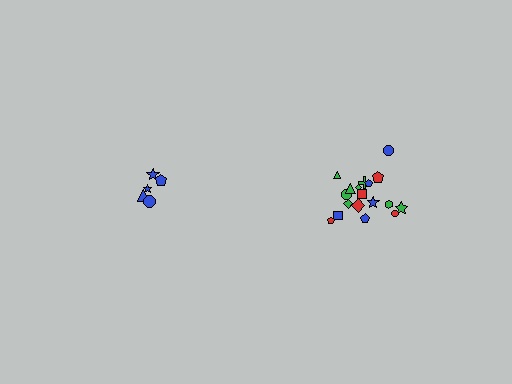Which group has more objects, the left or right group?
The right group.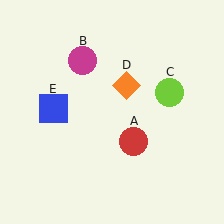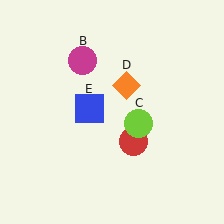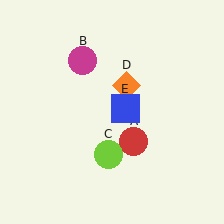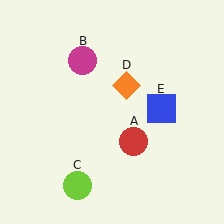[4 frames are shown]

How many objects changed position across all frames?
2 objects changed position: lime circle (object C), blue square (object E).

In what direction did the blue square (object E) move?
The blue square (object E) moved right.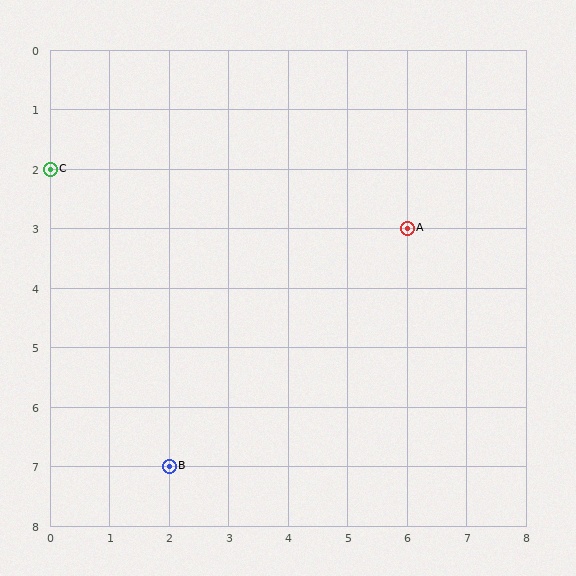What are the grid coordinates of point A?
Point A is at grid coordinates (6, 3).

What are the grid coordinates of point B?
Point B is at grid coordinates (2, 7).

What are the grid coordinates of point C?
Point C is at grid coordinates (0, 2).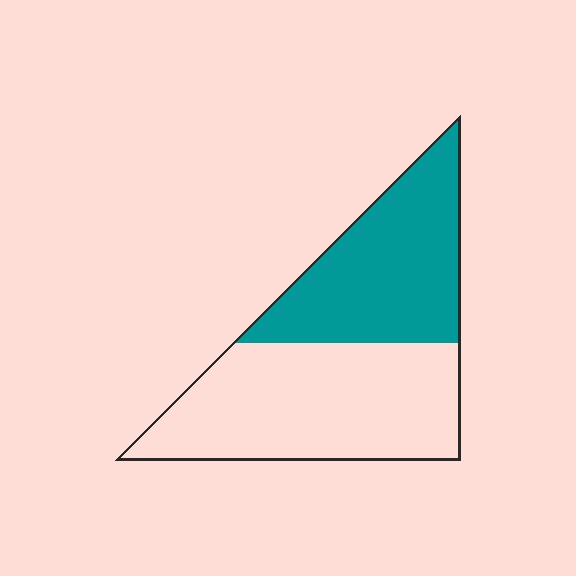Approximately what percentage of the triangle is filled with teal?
Approximately 45%.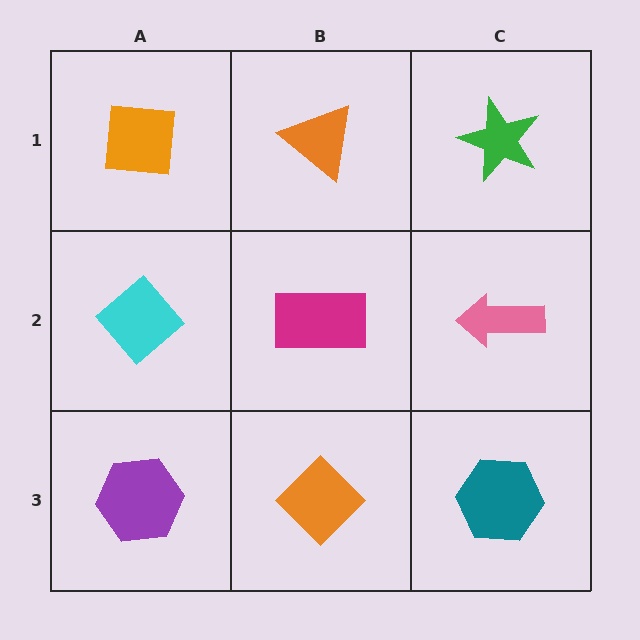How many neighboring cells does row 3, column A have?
2.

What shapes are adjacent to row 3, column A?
A cyan diamond (row 2, column A), an orange diamond (row 3, column B).